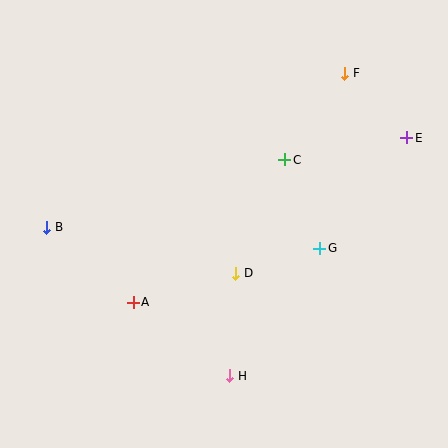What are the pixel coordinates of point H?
Point H is at (230, 376).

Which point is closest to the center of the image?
Point D at (236, 273) is closest to the center.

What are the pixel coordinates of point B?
Point B is at (47, 227).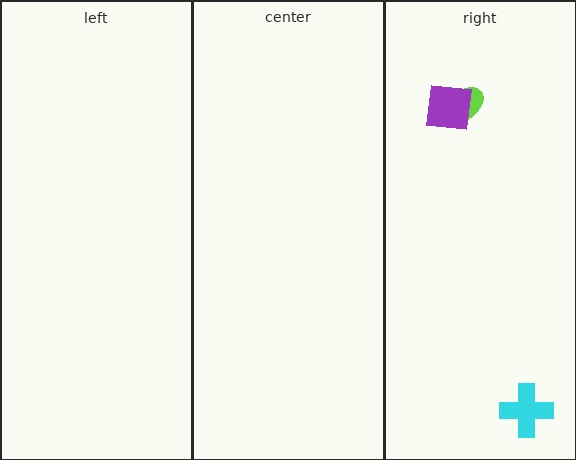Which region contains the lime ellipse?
The right region.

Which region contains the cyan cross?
The right region.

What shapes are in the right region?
The cyan cross, the lime ellipse, the purple square.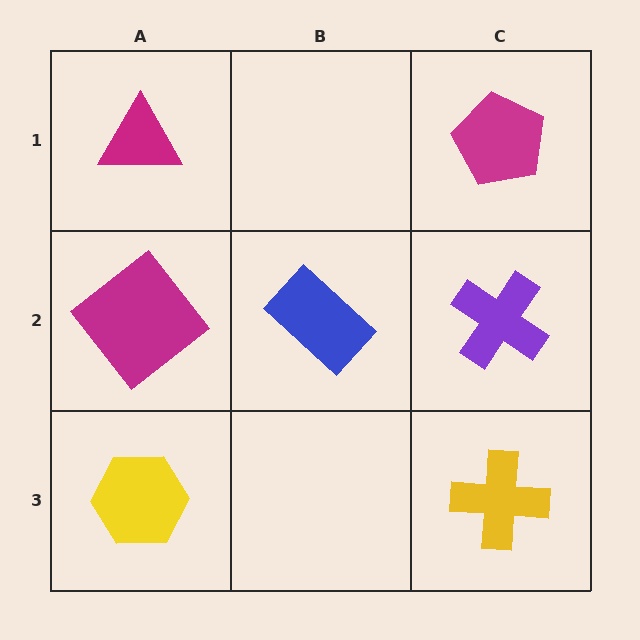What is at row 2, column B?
A blue rectangle.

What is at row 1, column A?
A magenta triangle.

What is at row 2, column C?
A purple cross.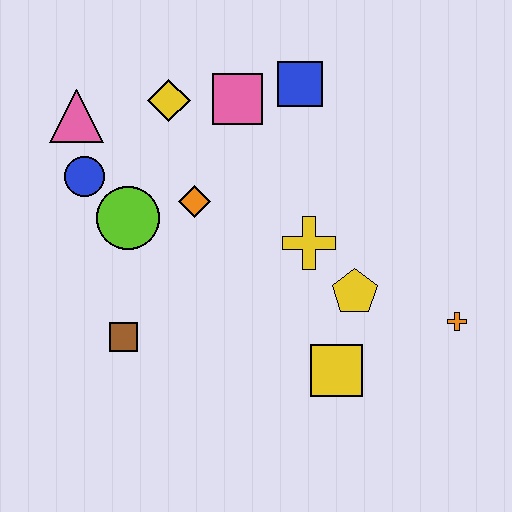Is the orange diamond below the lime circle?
No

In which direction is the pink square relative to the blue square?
The pink square is to the left of the blue square.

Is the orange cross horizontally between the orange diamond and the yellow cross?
No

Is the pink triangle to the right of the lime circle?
No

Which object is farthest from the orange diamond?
The orange cross is farthest from the orange diamond.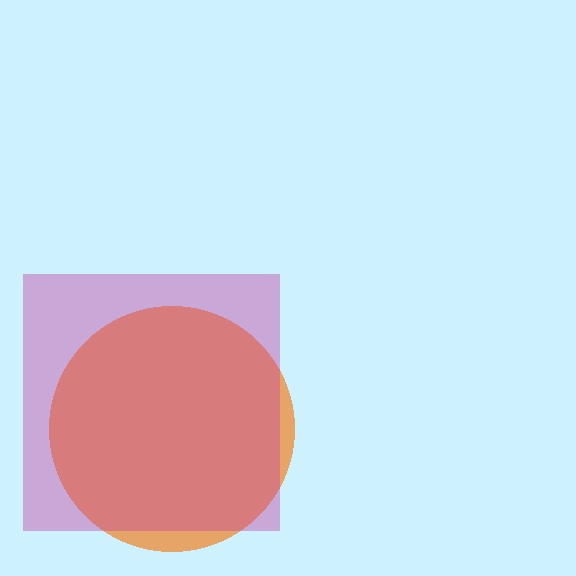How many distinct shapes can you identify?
There are 2 distinct shapes: an orange circle, a magenta square.